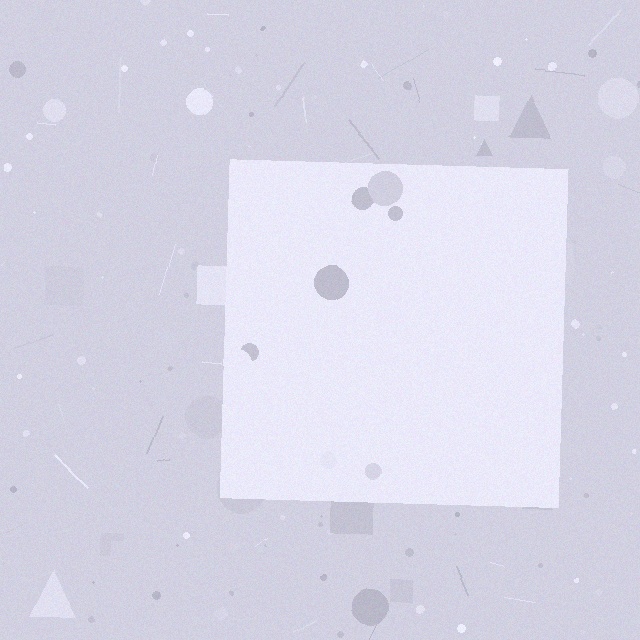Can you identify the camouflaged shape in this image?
The camouflaged shape is a square.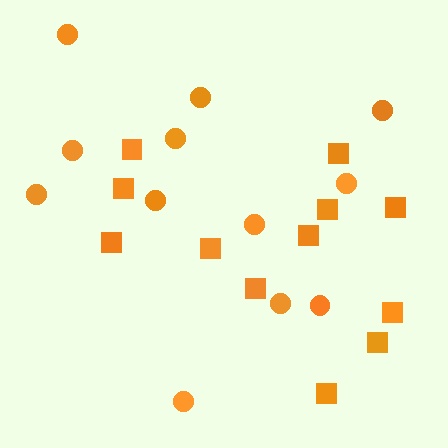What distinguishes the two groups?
There are 2 groups: one group of circles (12) and one group of squares (12).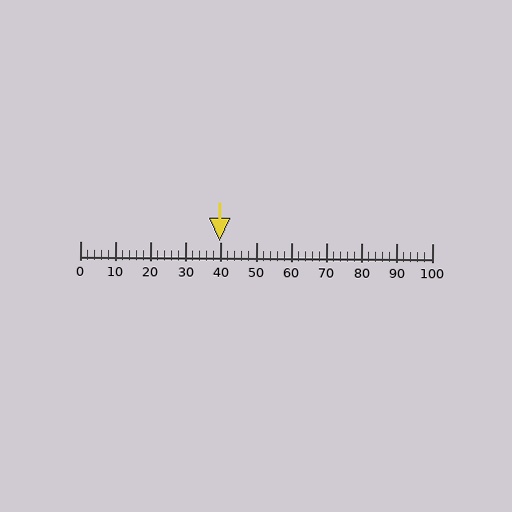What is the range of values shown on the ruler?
The ruler shows values from 0 to 100.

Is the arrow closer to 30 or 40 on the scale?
The arrow is closer to 40.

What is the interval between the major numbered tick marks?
The major tick marks are spaced 10 units apart.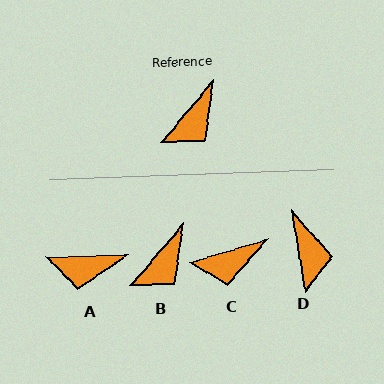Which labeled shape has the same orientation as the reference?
B.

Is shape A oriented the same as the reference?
No, it is off by about 48 degrees.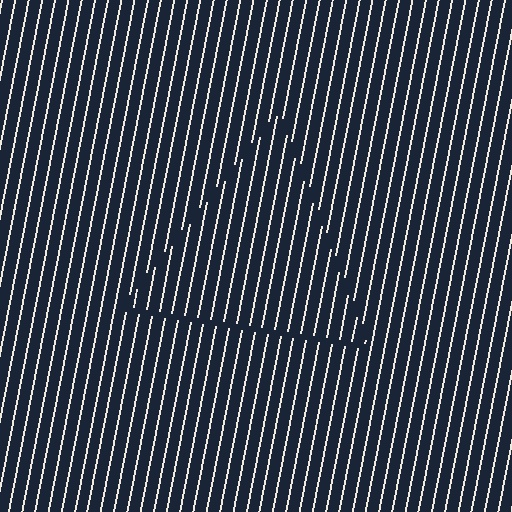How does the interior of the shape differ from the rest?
The interior of the shape contains the same grating, shifted by half a period — the contour is defined by the phase discontinuity where line-ends from the inner and outer gratings abut.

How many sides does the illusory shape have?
3 sides — the line-ends trace a triangle.